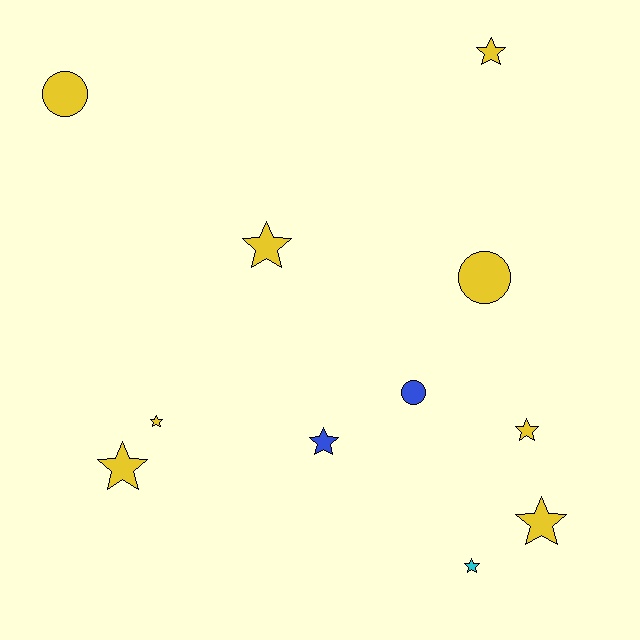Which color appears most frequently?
Yellow, with 8 objects.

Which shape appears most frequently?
Star, with 8 objects.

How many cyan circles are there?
There are no cyan circles.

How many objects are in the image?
There are 11 objects.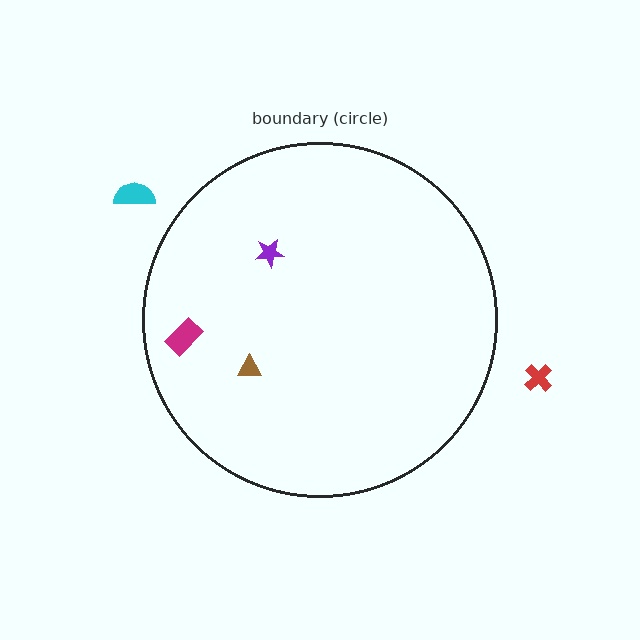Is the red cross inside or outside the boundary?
Outside.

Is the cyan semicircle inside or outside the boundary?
Outside.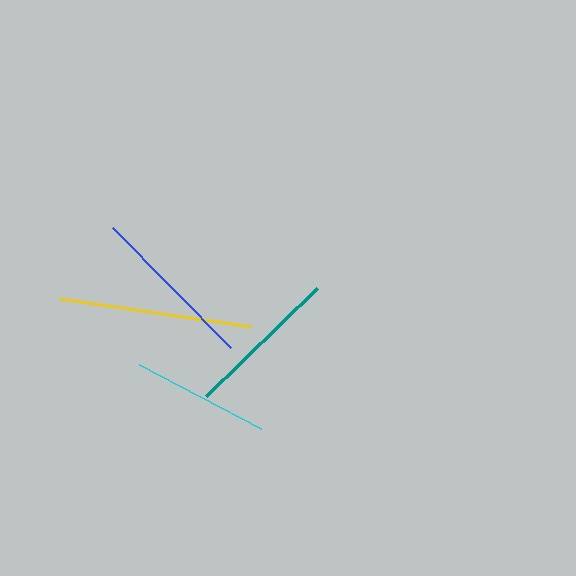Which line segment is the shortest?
The cyan line is the shortest at approximately 138 pixels.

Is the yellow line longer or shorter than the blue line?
The yellow line is longer than the blue line.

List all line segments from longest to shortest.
From longest to shortest: yellow, blue, teal, cyan.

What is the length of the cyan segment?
The cyan segment is approximately 138 pixels long.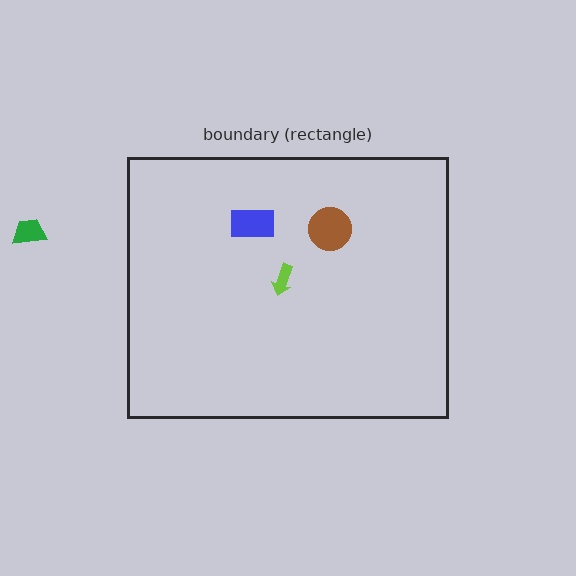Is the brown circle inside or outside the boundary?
Inside.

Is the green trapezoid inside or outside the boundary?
Outside.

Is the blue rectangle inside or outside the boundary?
Inside.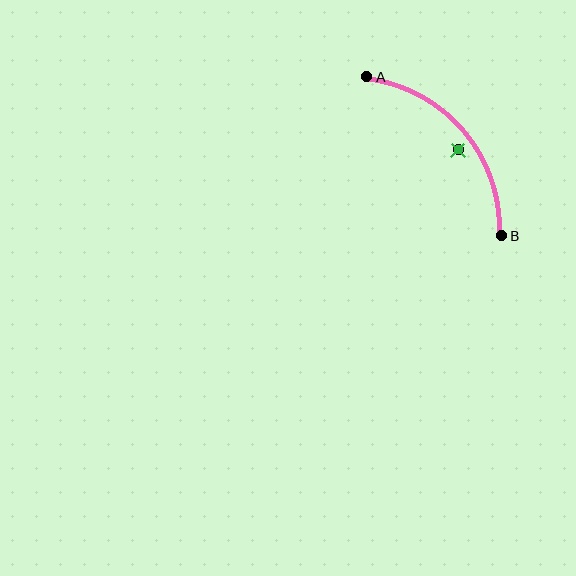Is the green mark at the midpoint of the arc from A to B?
No — the green mark does not lie on the arc at all. It sits slightly inside the curve.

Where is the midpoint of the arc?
The arc midpoint is the point on the curve farthest from the straight line joining A and B. It sits above and to the right of that line.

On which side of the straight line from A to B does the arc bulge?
The arc bulges above and to the right of the straight line connecting A and B.